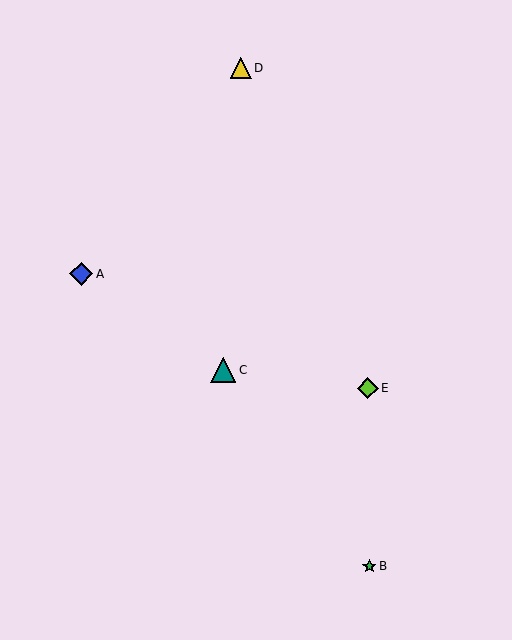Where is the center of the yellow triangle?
The center of the yellow triangle is at (241, 68).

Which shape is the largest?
The teal triangle (labeled C) is the largest.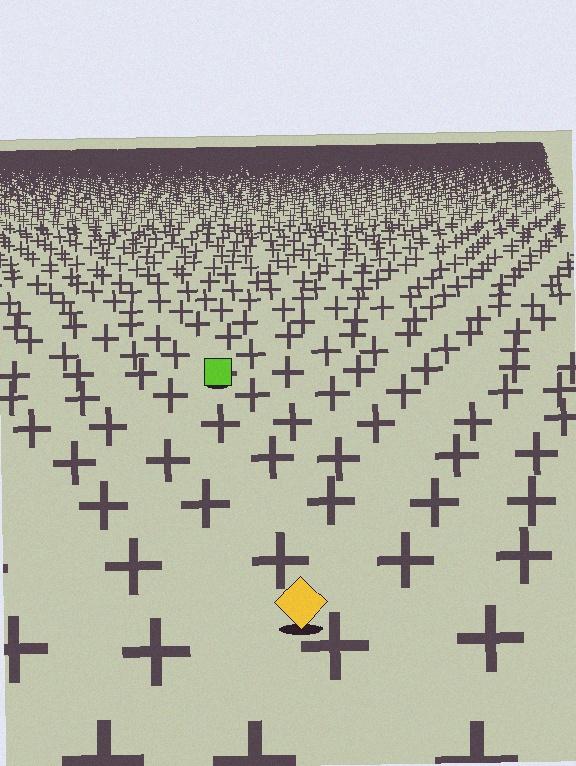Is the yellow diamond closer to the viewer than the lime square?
Yes. The yellow diamond is closer — you can tell from the texture gradient: the ground texture is coarser near it.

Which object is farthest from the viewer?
The lime square is farthest from the viewer. It appears smaller and the ground texture around it is denser.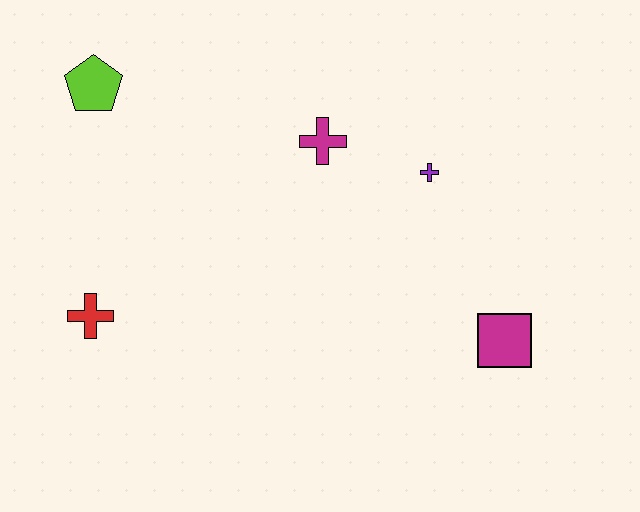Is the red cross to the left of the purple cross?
Yes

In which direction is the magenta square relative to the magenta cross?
The magenta square is below the magenta cross.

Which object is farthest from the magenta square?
The lime pentagon is farthest from the magenta square.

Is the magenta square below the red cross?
Yes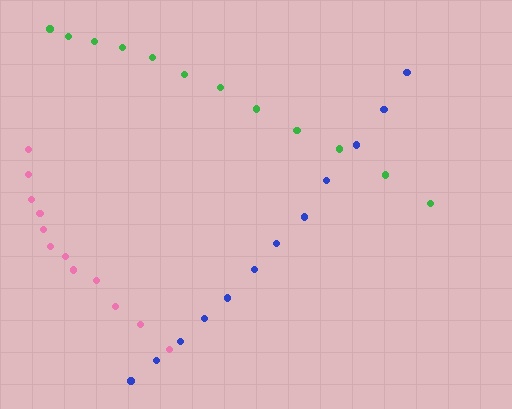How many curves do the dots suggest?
There are 3 distinct paths.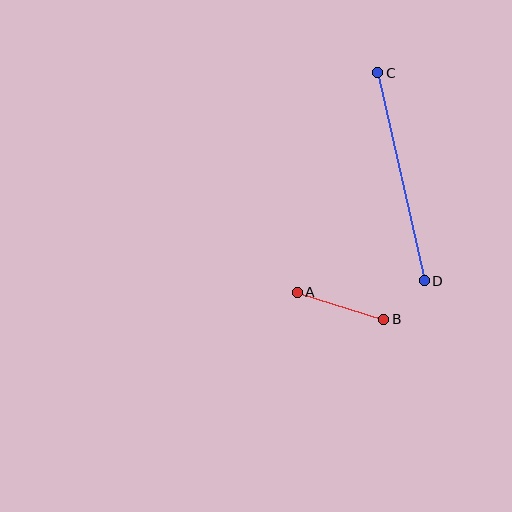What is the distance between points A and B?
The distance is approximately 91 pixels.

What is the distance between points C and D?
The distance is approximately 213 pixels.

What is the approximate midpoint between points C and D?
The midpoint is at approximately (401, 177) pixels.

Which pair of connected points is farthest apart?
Points C and D are farthest apart.